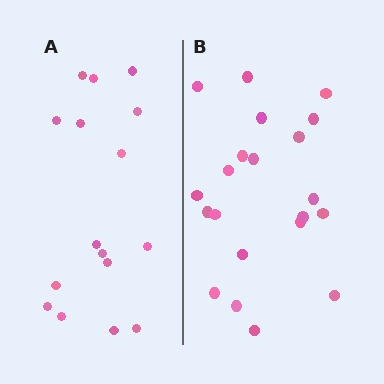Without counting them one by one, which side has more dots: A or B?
Region B (the right region) has more dots.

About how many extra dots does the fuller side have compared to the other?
Region B has about 5 more dots than region A.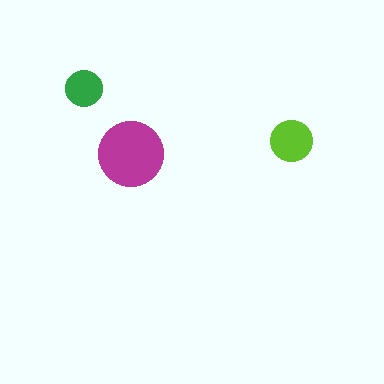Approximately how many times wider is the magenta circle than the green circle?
About 2 times wider.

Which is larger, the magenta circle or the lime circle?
The magenta one.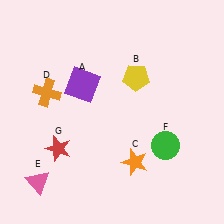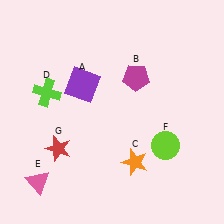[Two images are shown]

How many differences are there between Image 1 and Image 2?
There are 3 differences between the two images.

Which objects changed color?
B changed from yellow to magenta. D changed from orange to lime. F changed from green to lime.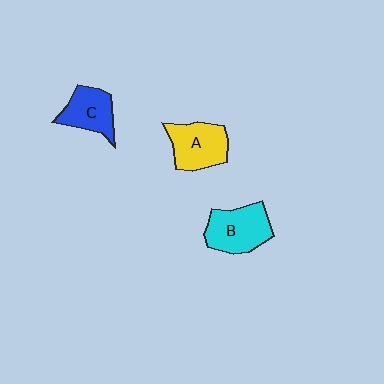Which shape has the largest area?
Shape B (cyan).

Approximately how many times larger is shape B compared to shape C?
Approximately 1.3 times.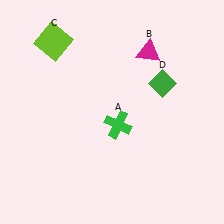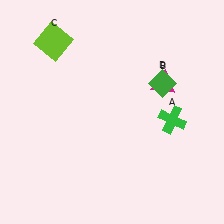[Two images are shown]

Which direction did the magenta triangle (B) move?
The magenta triangle (B) moved down.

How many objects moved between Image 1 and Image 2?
2 objects moved between the two images.